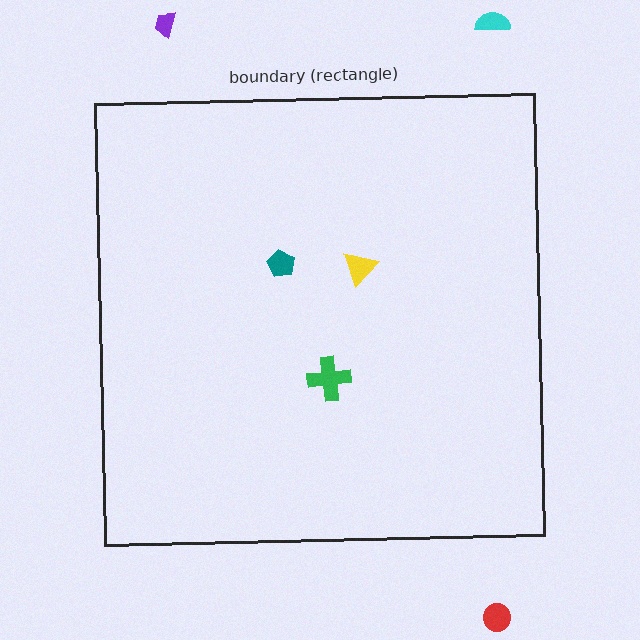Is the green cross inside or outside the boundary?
Inside.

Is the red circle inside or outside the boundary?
Outside.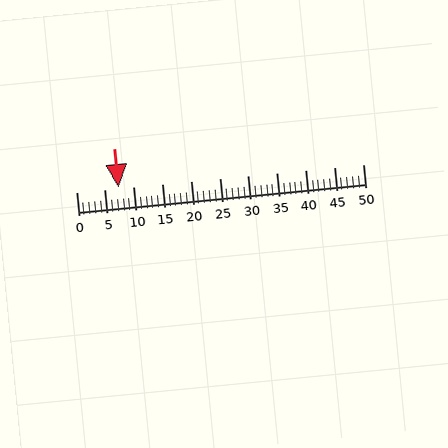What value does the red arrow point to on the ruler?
The red arrow points to approximately 7.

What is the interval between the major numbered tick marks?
The major tick marks are spaced 5 units apart.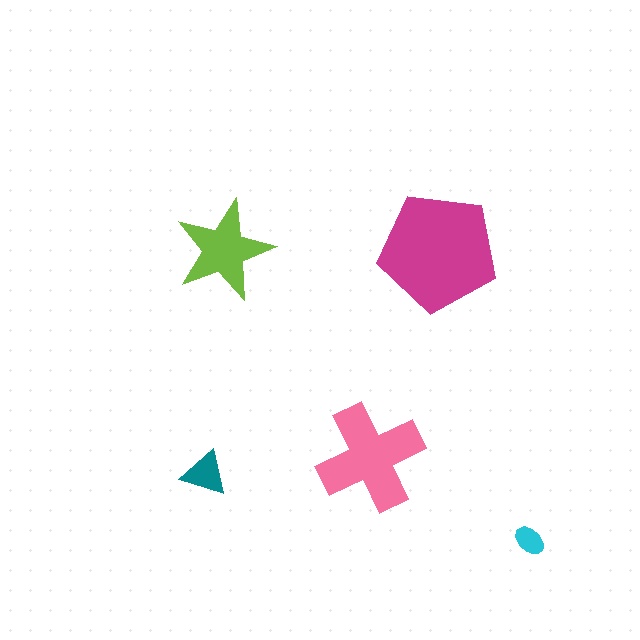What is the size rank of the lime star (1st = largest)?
3rd.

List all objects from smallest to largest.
The cyan ellipse, the teal triangle, the lime star, the pink cross, the magenta pentagon.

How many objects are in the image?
There are 5 objects in the image.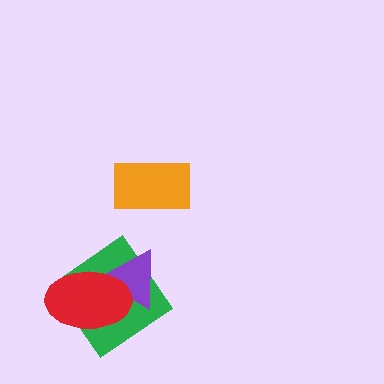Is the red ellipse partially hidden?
No, no other shape covers it.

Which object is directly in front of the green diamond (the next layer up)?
The purple triangle is directly in front of the green diamond.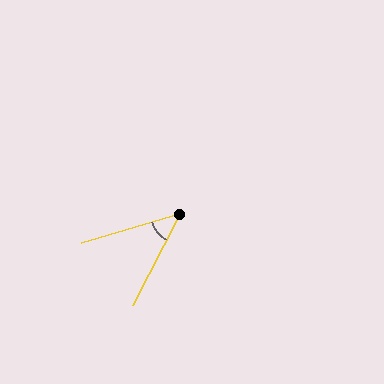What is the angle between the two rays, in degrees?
Approximately 46 degrees.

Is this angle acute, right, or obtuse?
It is acute.